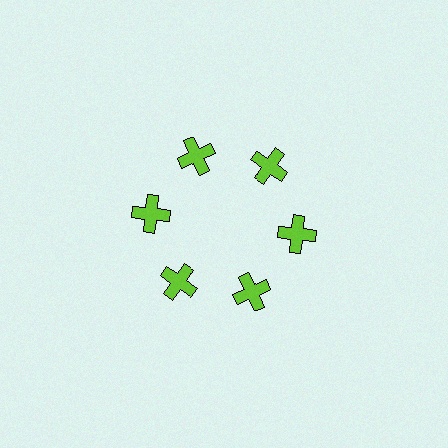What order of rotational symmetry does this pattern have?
This pattern has 6-fold rotational symmetry.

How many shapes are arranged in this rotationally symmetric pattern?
There are 6 shapes, arranged in 6 groups of 1.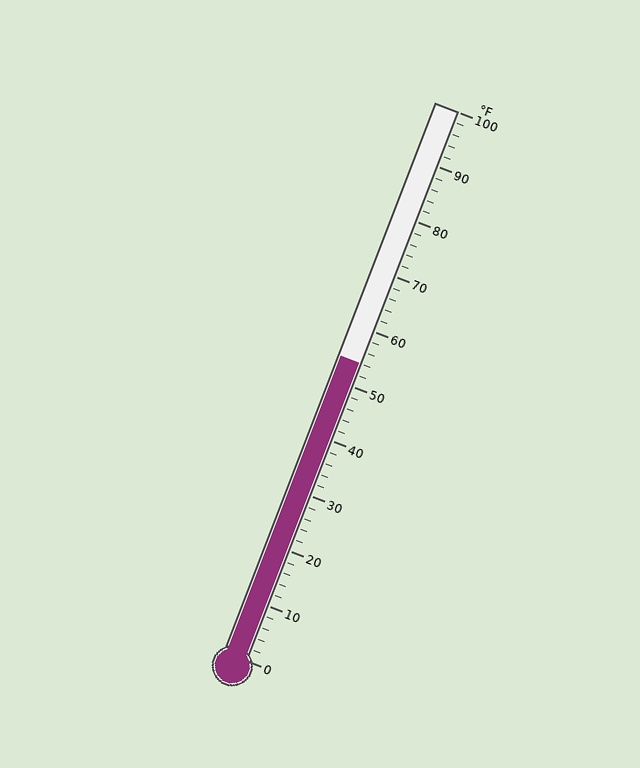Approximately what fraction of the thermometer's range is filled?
The thermometer is filled to approximately 55% of its range.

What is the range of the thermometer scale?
The thermometer scale ranges from 0°F to 100°F.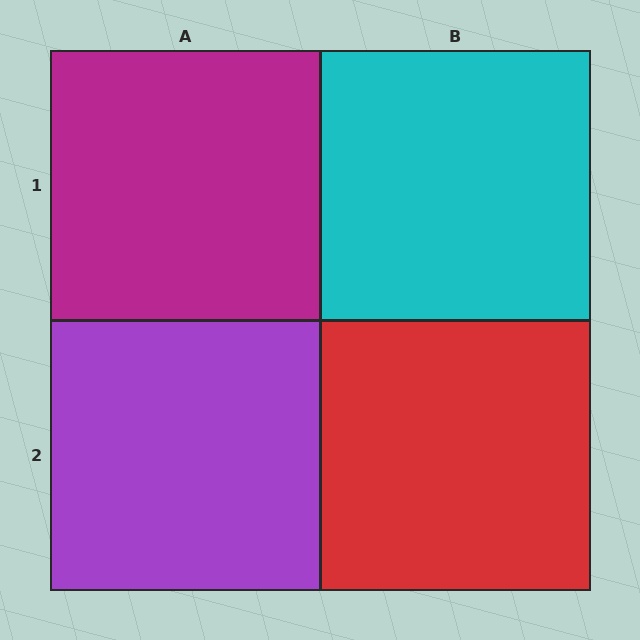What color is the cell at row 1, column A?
Magenta.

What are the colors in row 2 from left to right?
Purple, red.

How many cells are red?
1 cell is red.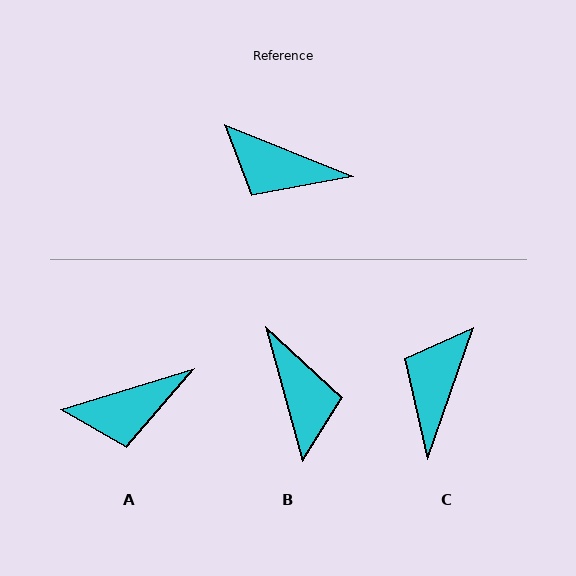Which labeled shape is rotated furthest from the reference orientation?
B, about 127 degrees away.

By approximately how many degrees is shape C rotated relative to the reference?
Approximately 87 degrees clockwise.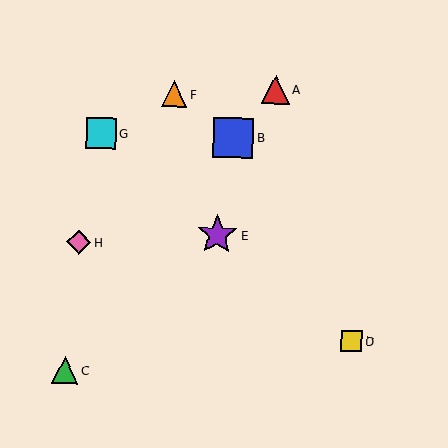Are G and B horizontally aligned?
Yes, both are at y≈133.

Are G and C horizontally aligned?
No, G is at y≈133 and C is at y≈370.